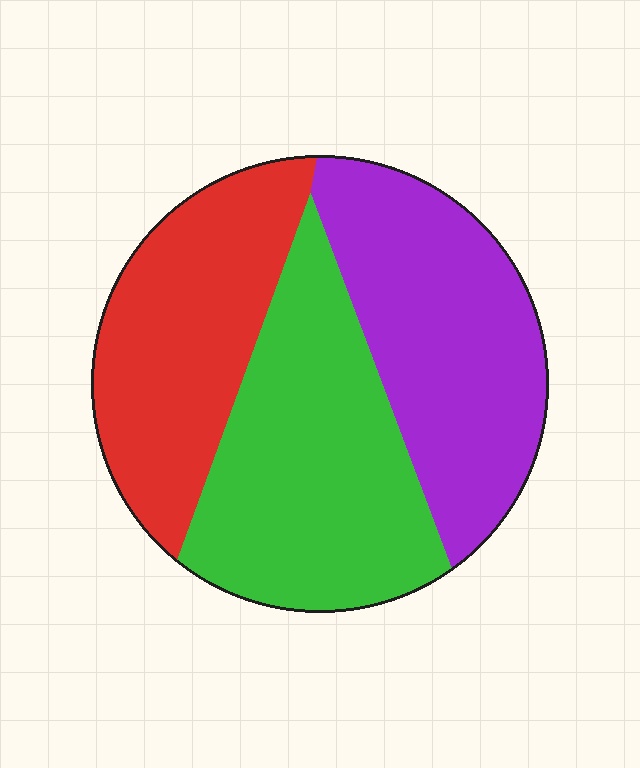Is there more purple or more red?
Purple.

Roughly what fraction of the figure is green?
Green covers 37% of the figure.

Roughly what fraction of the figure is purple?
Purple takes up between a quarter and a half of the figure.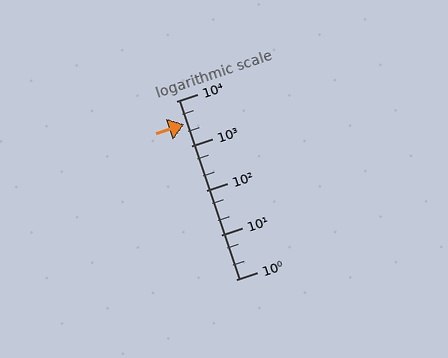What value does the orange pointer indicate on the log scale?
The pointer indicates approximately 3000.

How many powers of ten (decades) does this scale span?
The scale spans 4 decades, from 1 to 10000.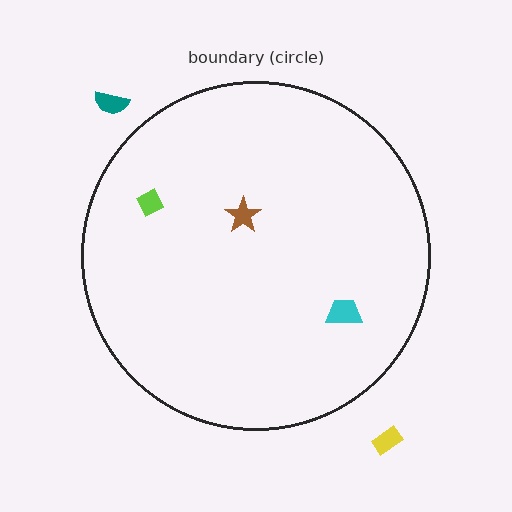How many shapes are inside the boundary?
3 inside, 2 outside.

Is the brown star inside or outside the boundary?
Inside.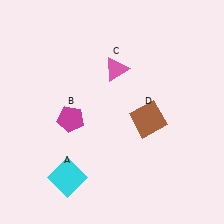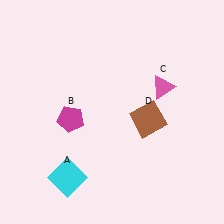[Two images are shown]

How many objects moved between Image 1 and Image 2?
1 object moved between the two images.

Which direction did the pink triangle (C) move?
The pink triangle (C) moved right.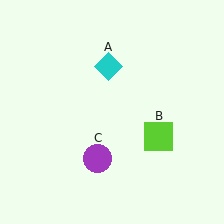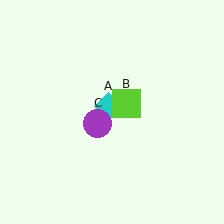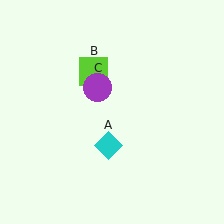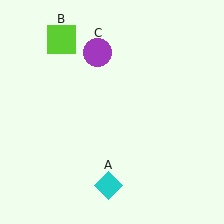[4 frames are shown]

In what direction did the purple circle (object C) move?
The purple circle (object C) moved up.